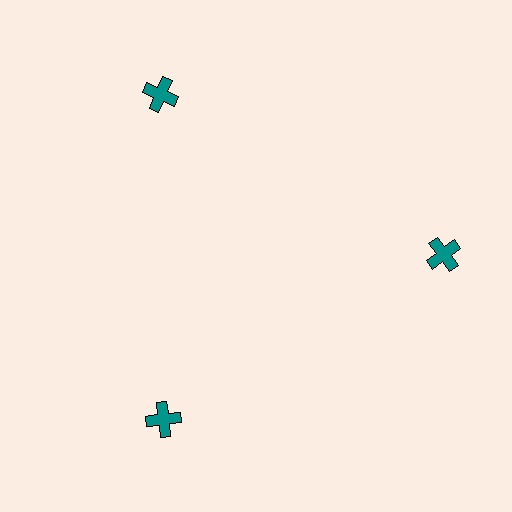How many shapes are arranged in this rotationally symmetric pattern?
There are 3 shapes, arranged in 3 groups of 1.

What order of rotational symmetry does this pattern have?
This pattern has 3-fold rotational symmetry.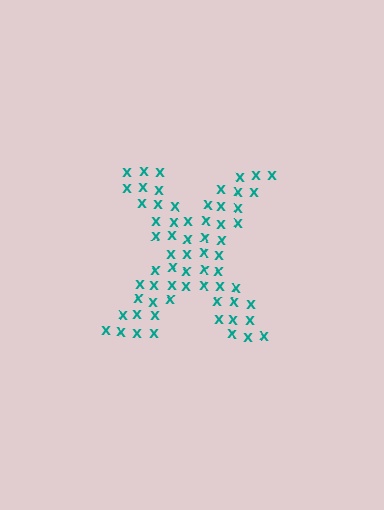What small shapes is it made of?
It is made of small letter X's.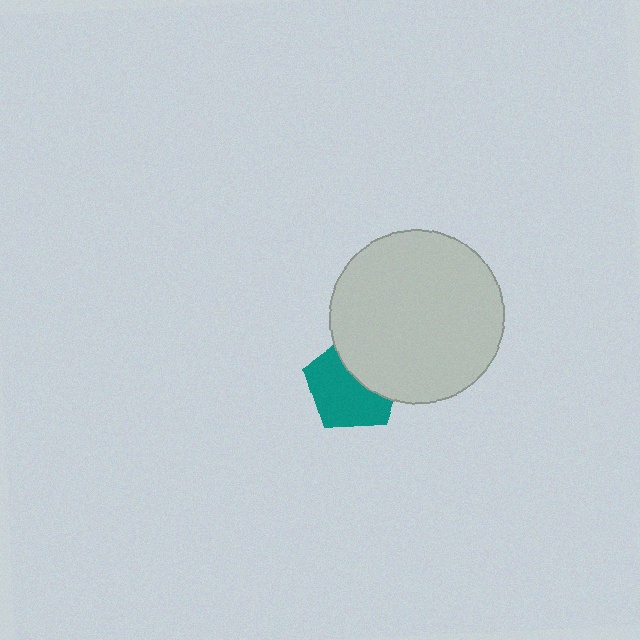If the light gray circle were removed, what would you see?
You would see the complete teal pentagon.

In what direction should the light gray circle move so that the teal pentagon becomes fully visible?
The light gray circle should move toward the upper-right. That is the shortest direction to clear the overlap and leave the teal pentagon fully visible.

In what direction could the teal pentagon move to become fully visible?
The teal pentagon could move toward the lower-left. That would shift it out from behind the light gray circle entirely.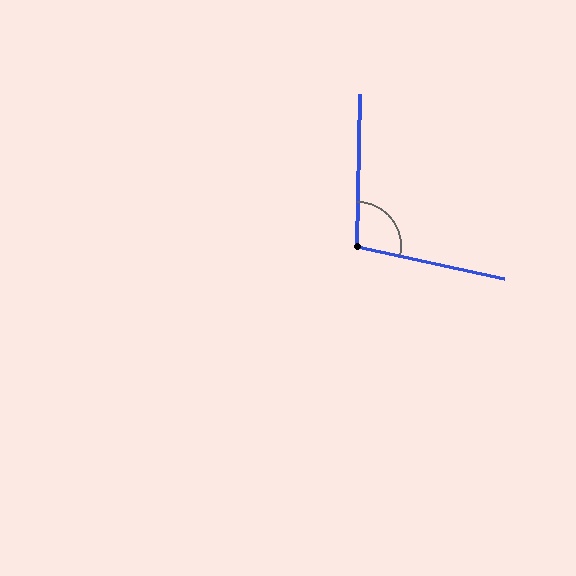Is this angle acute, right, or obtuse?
It is obtuse.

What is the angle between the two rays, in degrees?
Approximately 101 degrees.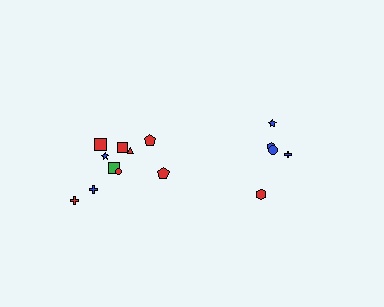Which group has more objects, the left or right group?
The left group.